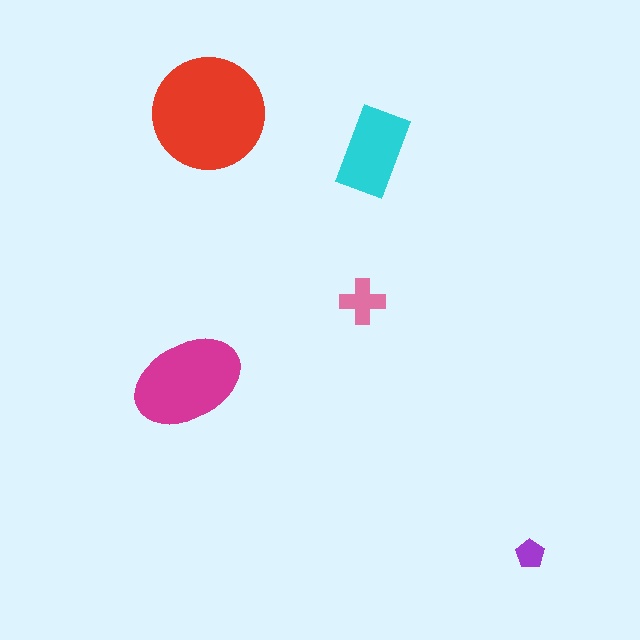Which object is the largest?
The red circle.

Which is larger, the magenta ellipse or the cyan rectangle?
The magenta ellipse.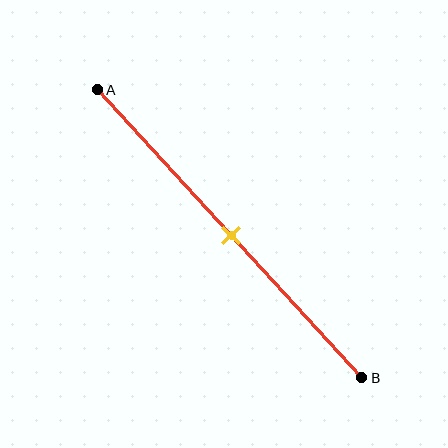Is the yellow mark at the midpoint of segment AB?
Yes, the mark is approximately at the midpoint.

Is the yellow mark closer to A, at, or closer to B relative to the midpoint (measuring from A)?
The yellow mark is approximately at the midpoint of segment AB.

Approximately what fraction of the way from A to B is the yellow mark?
The yellow mark is approximately 50% of the way from A to B.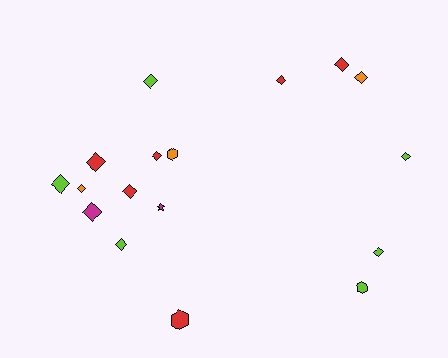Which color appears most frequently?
Red, with 6 objects.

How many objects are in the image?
There are 17 objects.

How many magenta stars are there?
There is 1 magenta star.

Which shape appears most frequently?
Diamond, with 13 objects.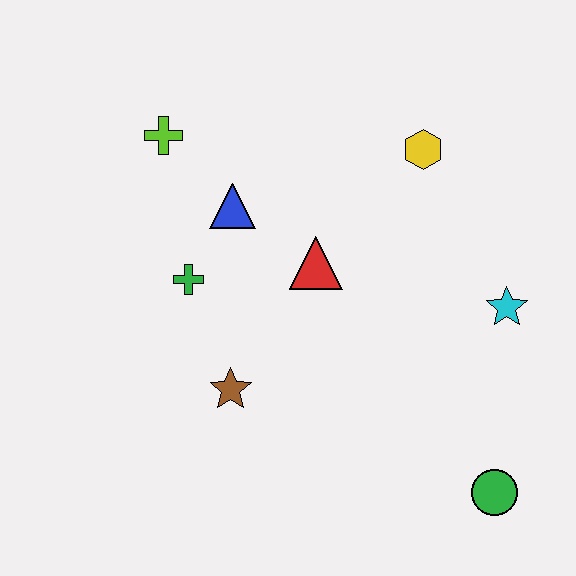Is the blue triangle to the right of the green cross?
Yes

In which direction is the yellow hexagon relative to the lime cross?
The yellow hexagon is to the right of the lime cross.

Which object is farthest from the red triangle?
The green circle is farthest from the red triangle.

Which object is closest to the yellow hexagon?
The red triangle is closest to the yellow hexagon.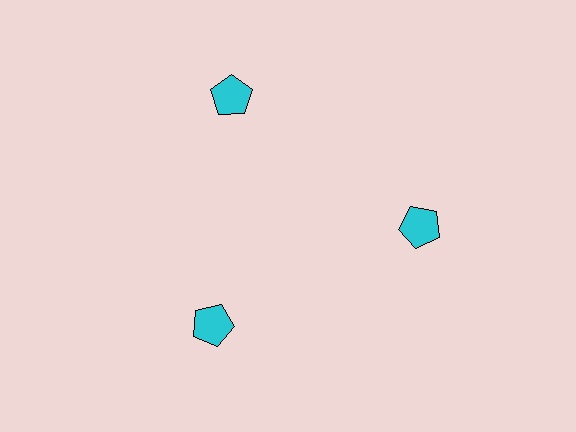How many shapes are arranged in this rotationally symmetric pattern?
There are 3 shapes, arranged in 3 groups of 1.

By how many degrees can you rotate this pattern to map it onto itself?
The pattern maps onto itself every 120 degrees of rotation.